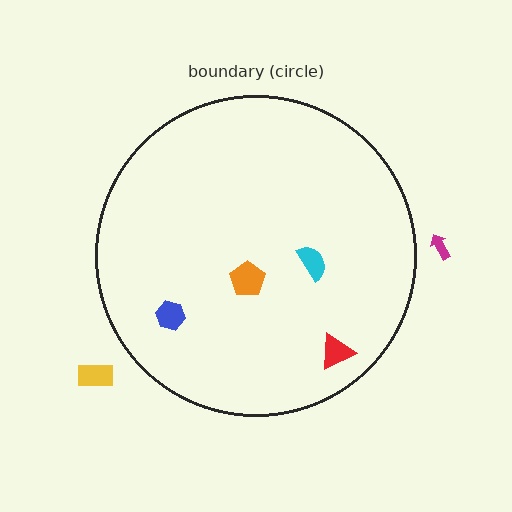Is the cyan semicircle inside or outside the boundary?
Inside.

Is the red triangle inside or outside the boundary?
Inside.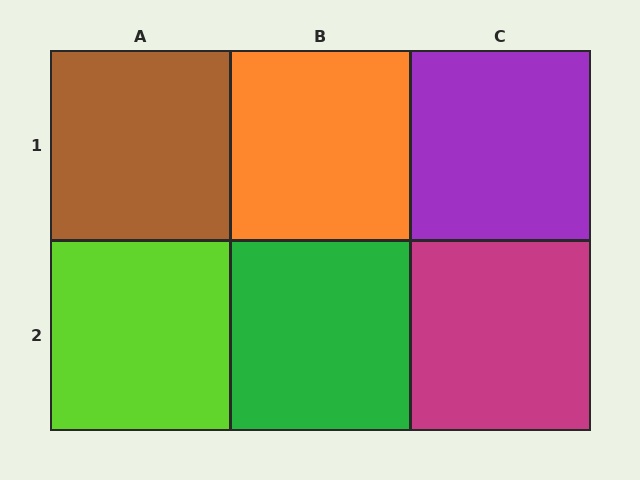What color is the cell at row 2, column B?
Green.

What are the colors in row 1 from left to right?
Brown, orange, purple.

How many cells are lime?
1 cell is lime.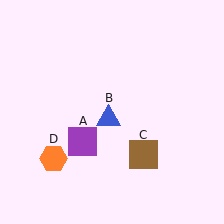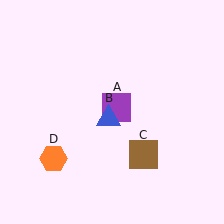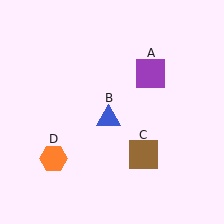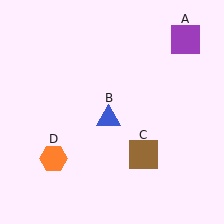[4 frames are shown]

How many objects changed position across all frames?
1 object changed position: purple square (object A).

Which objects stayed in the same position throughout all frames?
Blue triangle (object B) and brown square (object C) and orange hexagon (object D) remained stationary.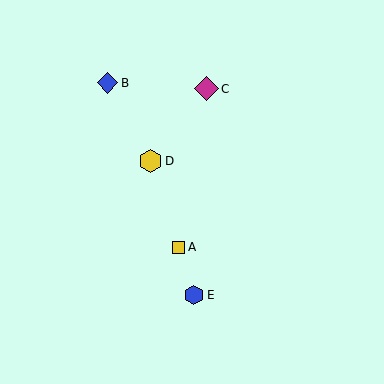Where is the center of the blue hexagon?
The center of the blue hexagon is at (194, 295).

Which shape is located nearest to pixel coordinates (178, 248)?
The yellow square (labeled A) at (179, 247) is nearest to that location.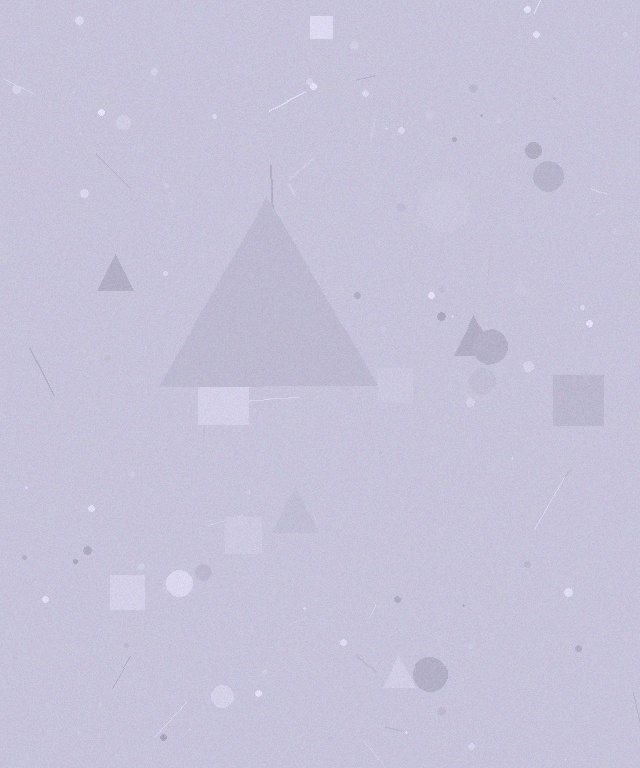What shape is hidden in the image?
A triangle is hidden in the image.